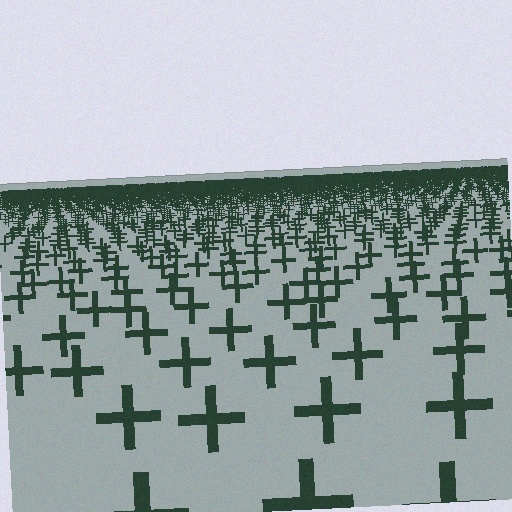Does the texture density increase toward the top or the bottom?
Density increases toward the top.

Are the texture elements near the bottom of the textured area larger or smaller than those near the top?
Larger. Near the bottom, elements are closer to the viewer and appear at a bigger on-screen size.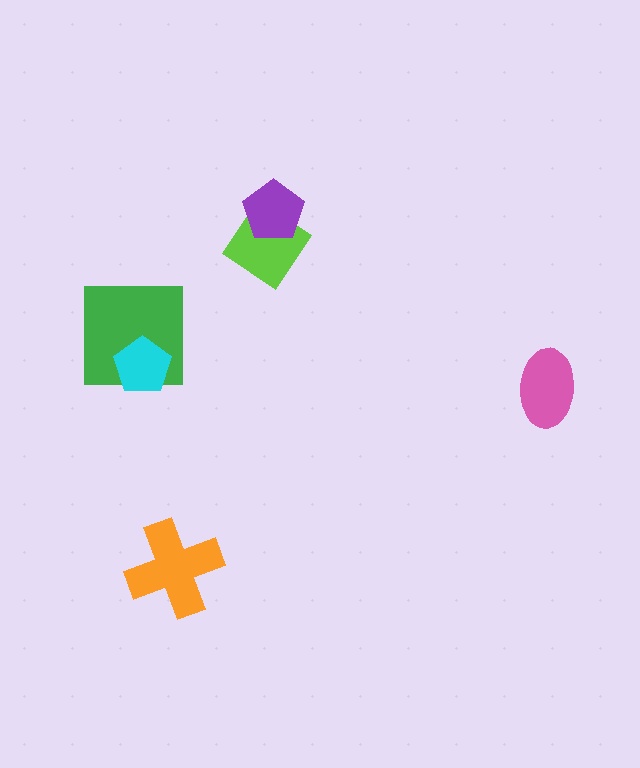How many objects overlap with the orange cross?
0 objects overlap with the orange cross.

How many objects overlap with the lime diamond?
1 object overlaps with the lime diamond.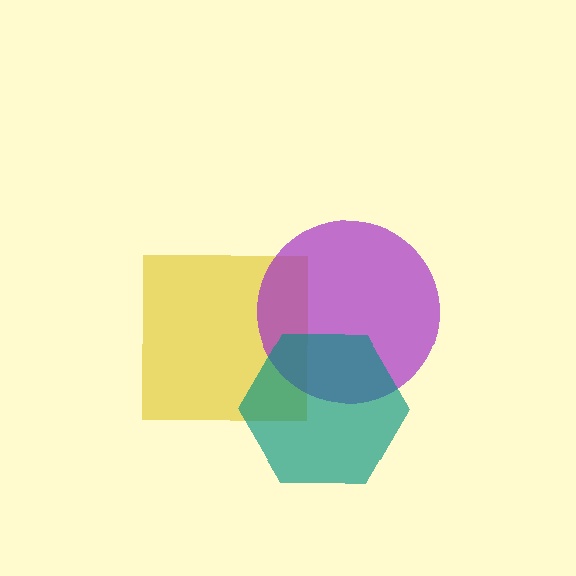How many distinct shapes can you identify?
There are 3 distinct shapes: a yellow square, a purple circle, a teal hexagon.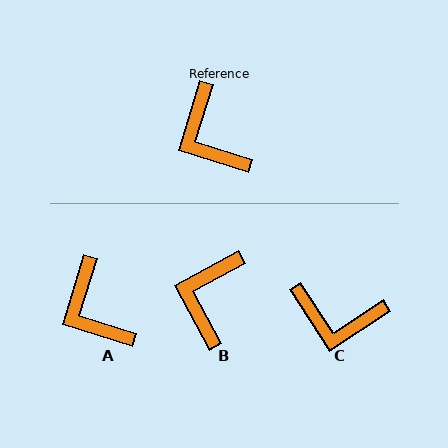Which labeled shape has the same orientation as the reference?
A.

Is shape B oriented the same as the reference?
No, it is off by about 44 degrees.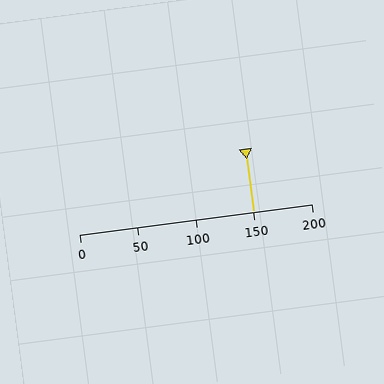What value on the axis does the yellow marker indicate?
The marker indicates approximately 150.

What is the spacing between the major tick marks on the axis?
The major ticks are spaced 50 apart.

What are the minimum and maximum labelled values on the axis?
The axis runs from 0 to 200.